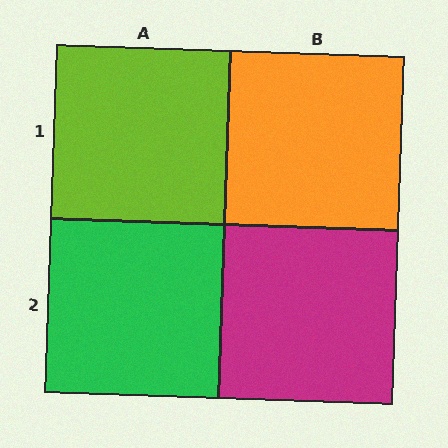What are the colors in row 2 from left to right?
Green, magenta.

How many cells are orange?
1 cell is orange.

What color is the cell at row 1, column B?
Orange.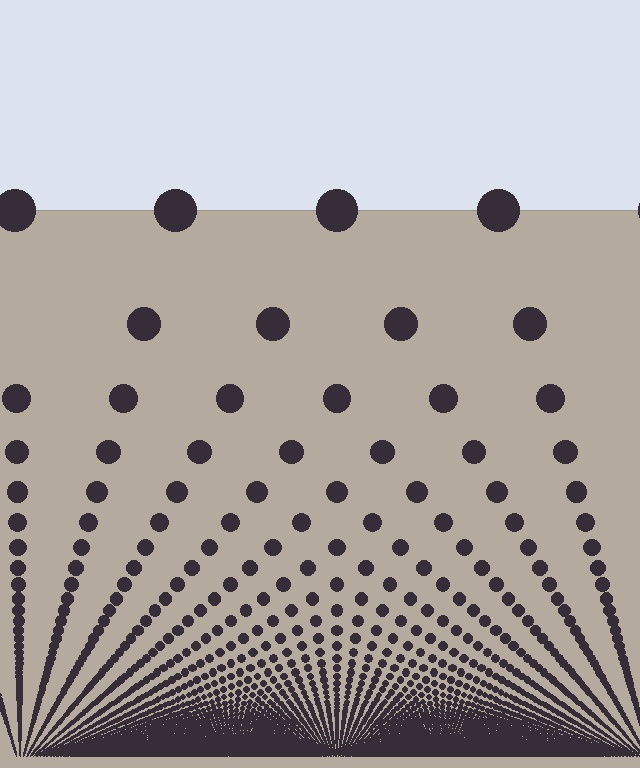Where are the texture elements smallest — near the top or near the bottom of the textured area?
Near the bottom.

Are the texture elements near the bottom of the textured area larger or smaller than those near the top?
Smaller. The gradient is inverted — elements near the bottom are smaller and denser.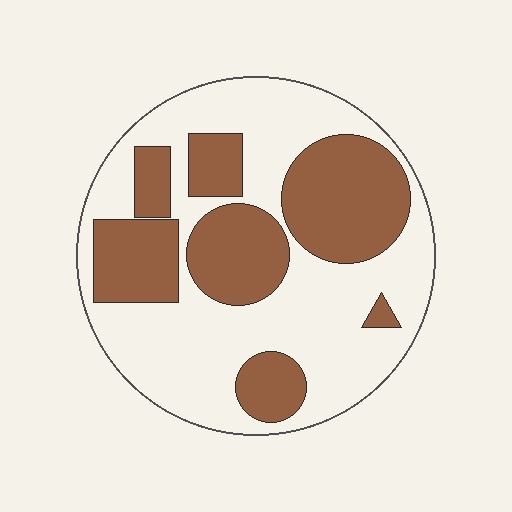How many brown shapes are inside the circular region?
7.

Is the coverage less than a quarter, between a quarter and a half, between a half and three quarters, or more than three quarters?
Between a quarter and a half.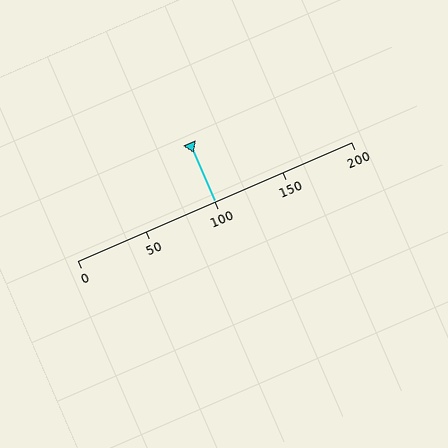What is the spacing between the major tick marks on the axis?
The major ticks are spaced 50 apart.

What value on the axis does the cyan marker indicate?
The marker indicates approximately 100.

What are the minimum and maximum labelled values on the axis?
The axis runs from 0 to 200.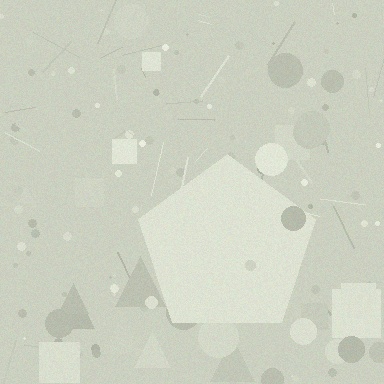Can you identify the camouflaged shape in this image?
The camouflaged shape is a pentagon.